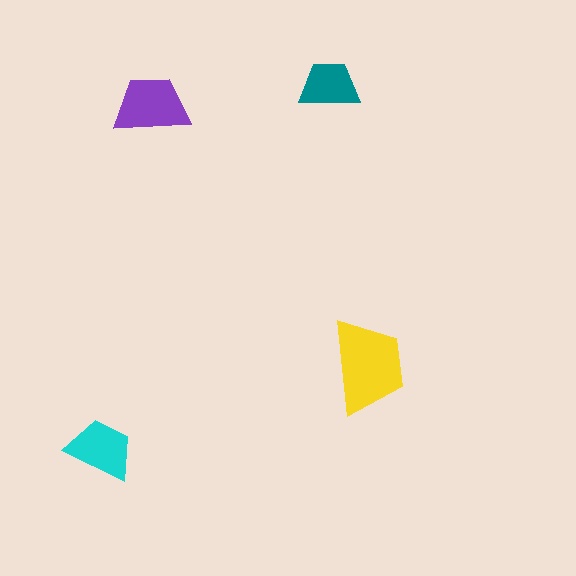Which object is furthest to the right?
The yellow trapezoid is rightmost.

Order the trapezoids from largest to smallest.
the yellow one, the purple one, the cyan one, the teal one.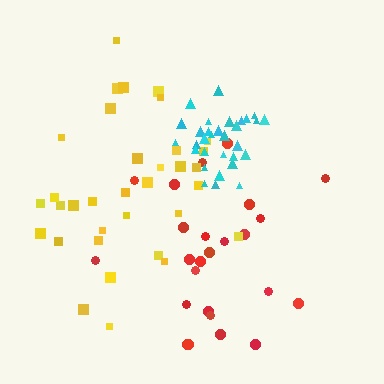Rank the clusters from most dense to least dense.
cyan, yellow, red.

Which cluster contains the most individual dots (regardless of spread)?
Yellow (34).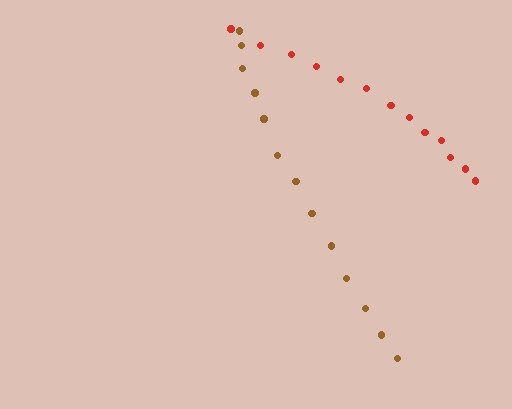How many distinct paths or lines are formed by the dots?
There are 2 distinct paths.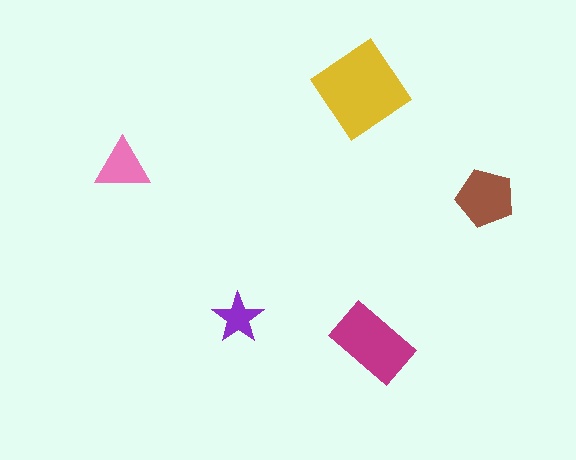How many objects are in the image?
There are 5 objects in the image.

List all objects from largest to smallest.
The yellow diamond, the magenta rectangle, the brown pentagon, the pink triangle, the purple star.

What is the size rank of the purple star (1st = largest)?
5th.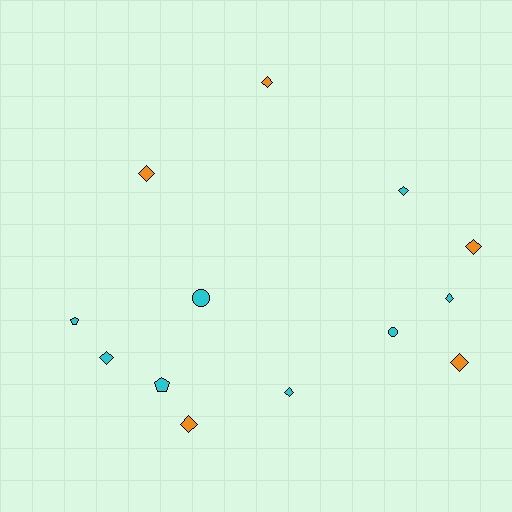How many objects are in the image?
There are 13 objects.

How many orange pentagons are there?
There are no orange pentagons.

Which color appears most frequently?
Cyan, with 8 objects.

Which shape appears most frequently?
Diamond, with 9 objects.